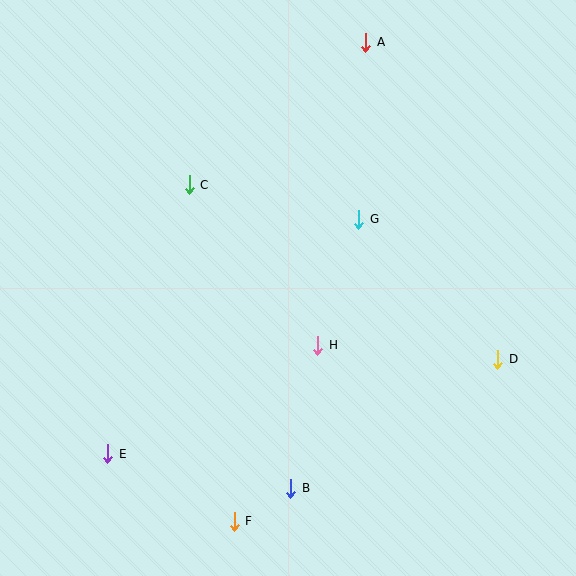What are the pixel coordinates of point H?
Point H is at (318, 345).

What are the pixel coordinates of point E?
Point E is at (108, 454).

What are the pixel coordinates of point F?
Point F is at (234, 522).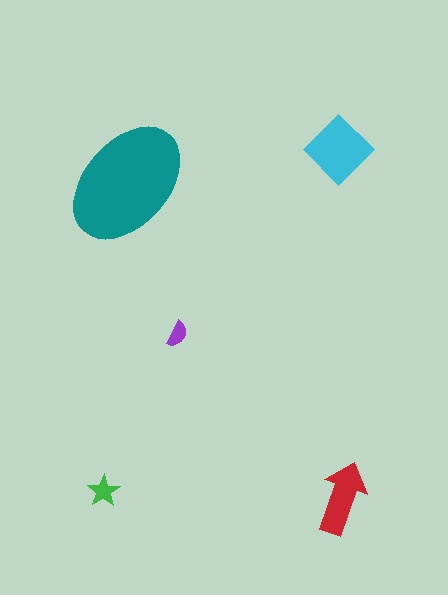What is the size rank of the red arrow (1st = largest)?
3rd.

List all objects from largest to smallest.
The teal ellipse, the cyan diamond, the red arrow, the green star, the purple semicircle.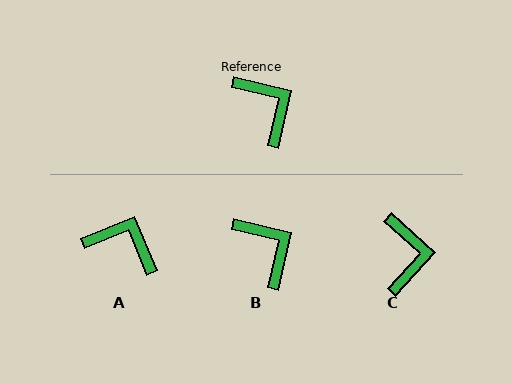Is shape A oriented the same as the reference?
No, it is off by about 35 degrees.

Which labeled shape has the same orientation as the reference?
B.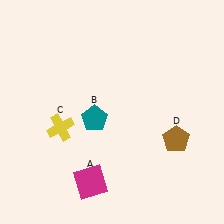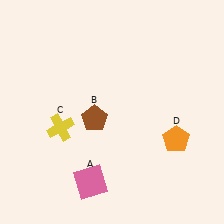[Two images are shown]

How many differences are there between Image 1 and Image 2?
There are 3 differences between the two images.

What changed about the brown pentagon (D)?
In Image 1, D is brown. In Image 2, it changed to orange.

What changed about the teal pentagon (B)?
In Image 1, B is teal. In Image 2, it changed to brown.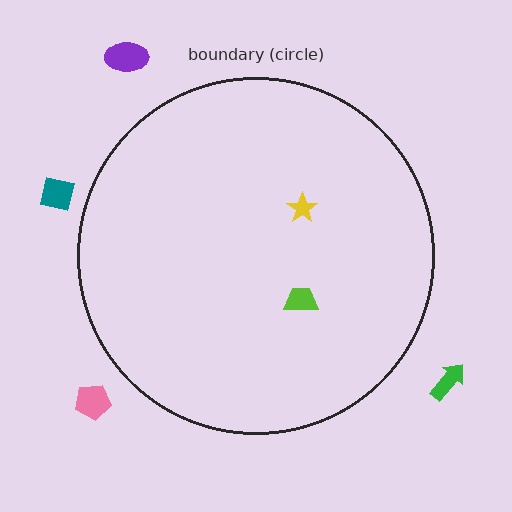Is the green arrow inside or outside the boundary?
Outside.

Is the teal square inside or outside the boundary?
Outside.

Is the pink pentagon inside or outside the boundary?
Outside.